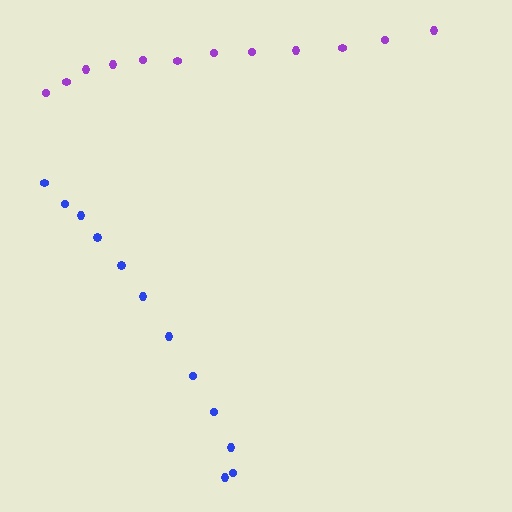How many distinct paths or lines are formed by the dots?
There are 2 distinct paths.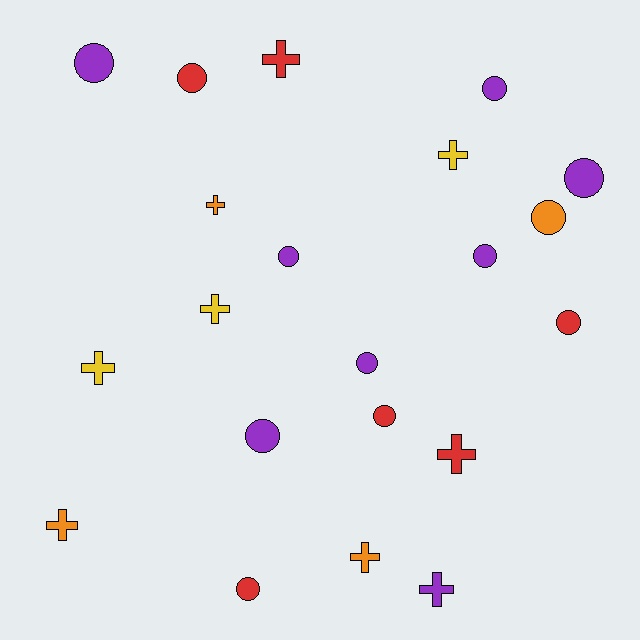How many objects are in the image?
There are 21 objects.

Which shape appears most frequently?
Circle, with 12 objects.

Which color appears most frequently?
Purple, with 8 objects.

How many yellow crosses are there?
There are 3 yellow crosses.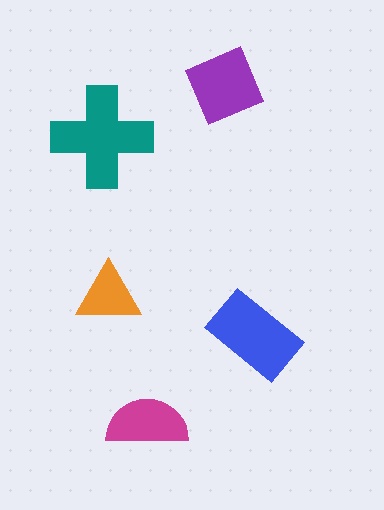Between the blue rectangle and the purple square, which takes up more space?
The blue rectangle.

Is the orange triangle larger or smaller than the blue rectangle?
Smaller.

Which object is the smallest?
The orange triangle.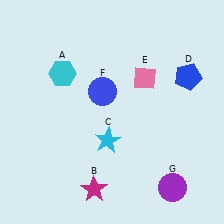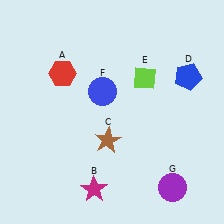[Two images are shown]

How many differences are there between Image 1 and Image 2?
There are 3 differences between the two images.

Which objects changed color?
A changed from cyan to red. C changed from cyan to brown. E changed from pink to lime.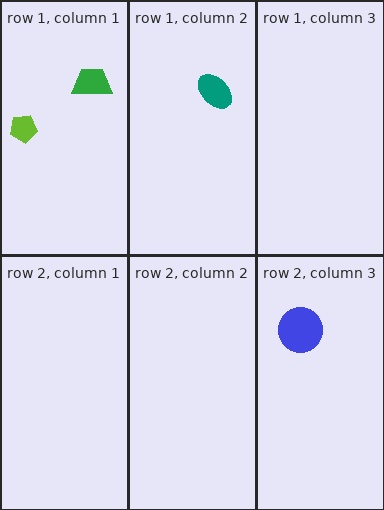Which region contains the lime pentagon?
The row 1, column 1 region.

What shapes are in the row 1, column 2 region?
The teal ellipse.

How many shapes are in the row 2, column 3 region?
1.